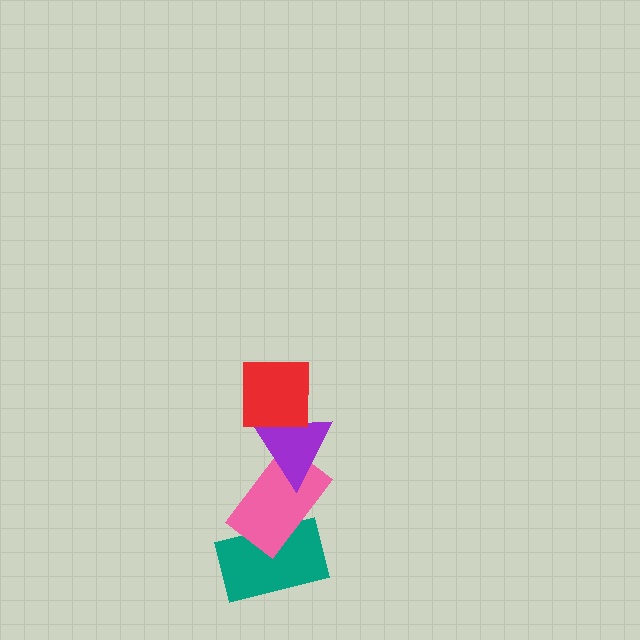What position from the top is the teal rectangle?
The teal rectangle is 4th from the top.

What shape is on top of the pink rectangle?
The purple triangle is on top of the pink rectangle.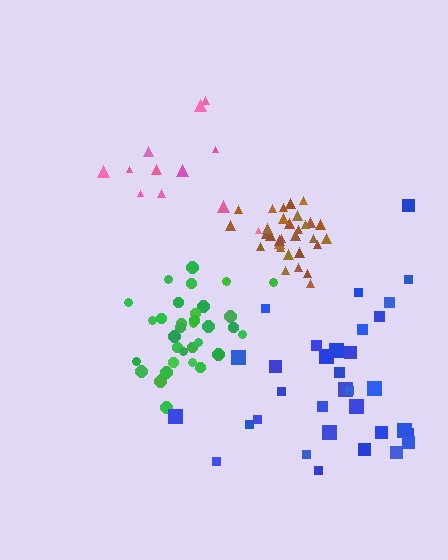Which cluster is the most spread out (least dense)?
Pink.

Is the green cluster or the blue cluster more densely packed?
Green.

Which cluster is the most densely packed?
Brown.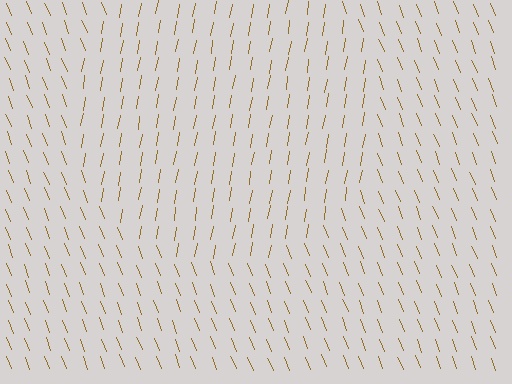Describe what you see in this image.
The image is filled with small brown line segments. A circle region in the image has lines oriented differently from the surrounding lines, creating a visible texture boundary.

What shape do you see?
I see a circle.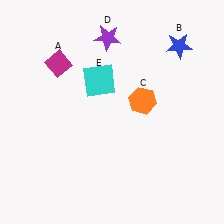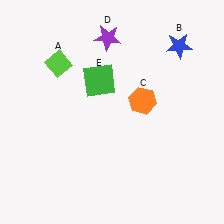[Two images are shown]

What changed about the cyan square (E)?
In Image 1, E is cyan. In Image 2, it changed to green.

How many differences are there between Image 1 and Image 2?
There are 2 differences between the two images.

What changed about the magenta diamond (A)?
In Image 1, A is magenta. In Image 2, it changed to lime.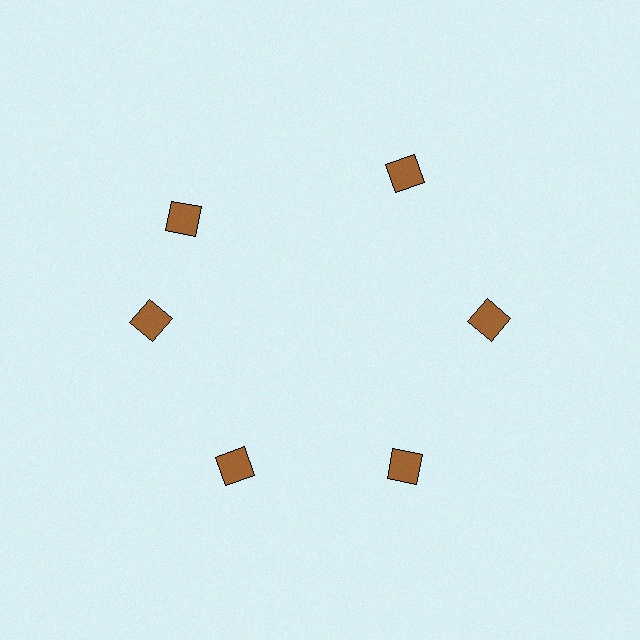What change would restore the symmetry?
The symmetry would be restored by rotating it back into even spacing with its neighbors so that all 6 squares sit at equal angles and equal distance from the center.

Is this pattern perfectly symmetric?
No. The 6 brown squares are arranged in a ring, but one element near the 11 o'clock position is rotated out of alignment along the ring, breaking the 6-fold rotational symmetry.